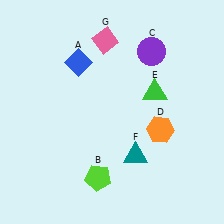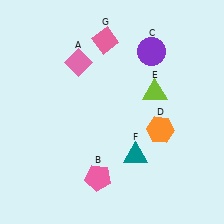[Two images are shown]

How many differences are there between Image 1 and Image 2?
There are 3 differences between the two images.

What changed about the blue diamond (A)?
In Image 1, A is blue. In Image 2, it changed to pink.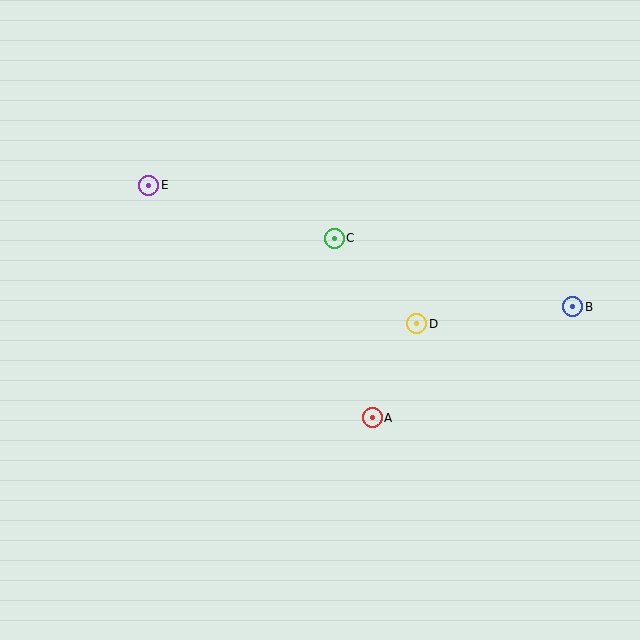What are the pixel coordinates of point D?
Point D is at (417, 324).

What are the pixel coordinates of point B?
Point B is at (573, 307).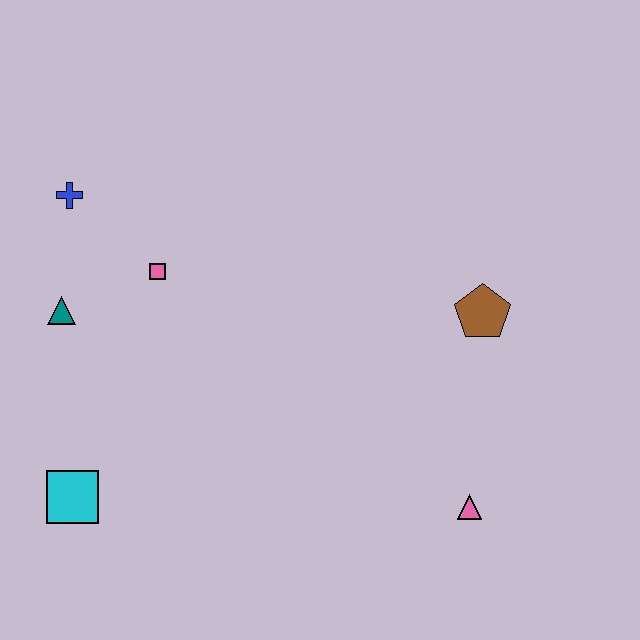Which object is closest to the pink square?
The teal triangle is closest to the pink square.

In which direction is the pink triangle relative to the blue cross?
The pink triangle is to the right of the blue cross.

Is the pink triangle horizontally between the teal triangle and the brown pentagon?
Yes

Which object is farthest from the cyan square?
The brown pentagon is farthest from the cyan square.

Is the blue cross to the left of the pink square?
Yes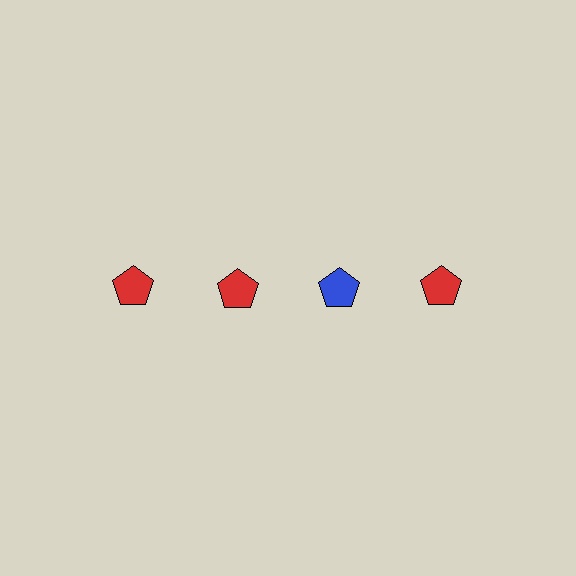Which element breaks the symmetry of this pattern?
The blue pentagon in the top row, center column breaks the symmetry. All other shapes are red pentagons.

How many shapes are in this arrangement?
There are 4 shapes arranged in a grid pattern.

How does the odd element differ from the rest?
It has a different color: blue instead of red.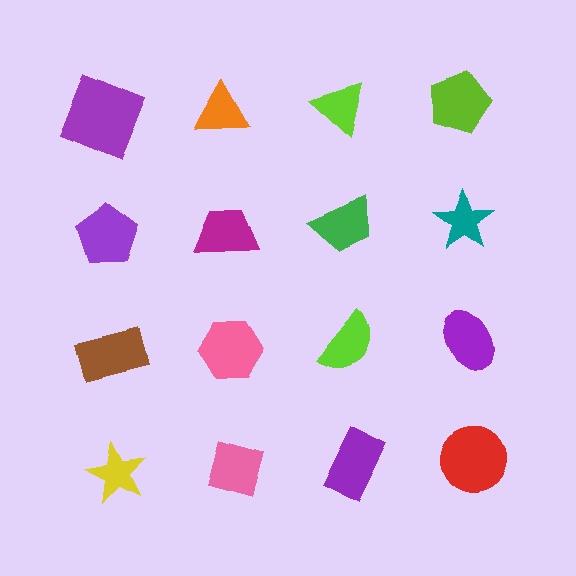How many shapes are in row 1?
4 shapes.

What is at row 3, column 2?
A pink hexagon.